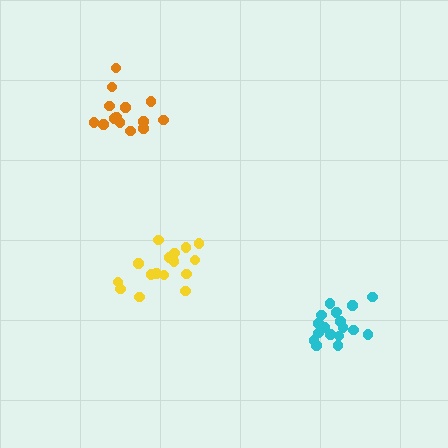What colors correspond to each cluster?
The clusters are colored: orange, cyan, yellow.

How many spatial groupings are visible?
There are 3 spatial groupings.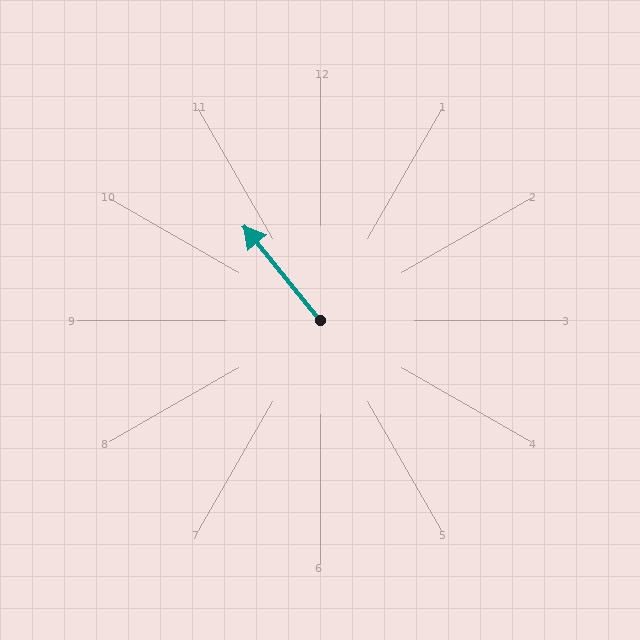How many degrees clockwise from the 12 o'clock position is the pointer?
Approximately 321 degrees.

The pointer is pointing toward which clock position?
Roughly 11 o'clock.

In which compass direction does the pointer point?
Northwest.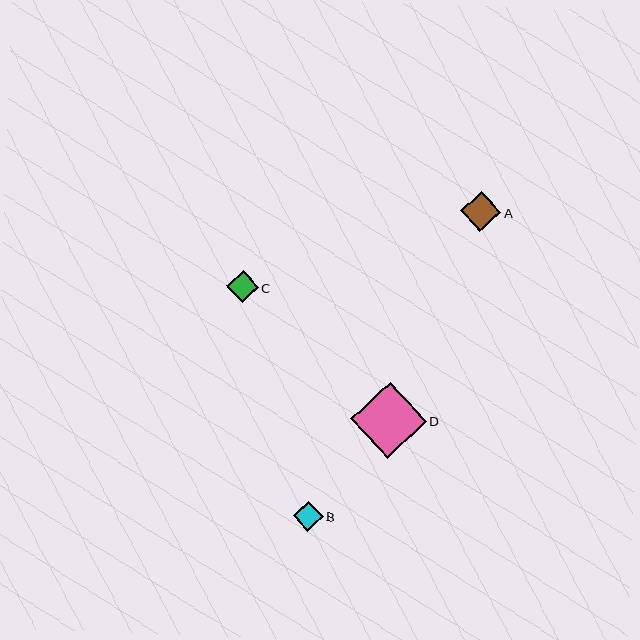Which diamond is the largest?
Diamond D is the largest with a size of approximately 76 pixels.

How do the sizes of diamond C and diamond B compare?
Diamond C and diamond B are approximately the same size.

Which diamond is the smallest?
Diamond B is the smallest with a size of approximately 30 pixels.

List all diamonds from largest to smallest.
From largest to smallest: D, A, C, B.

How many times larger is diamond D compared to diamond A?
Diamond D is approximately 1.9 times the size of diamond A.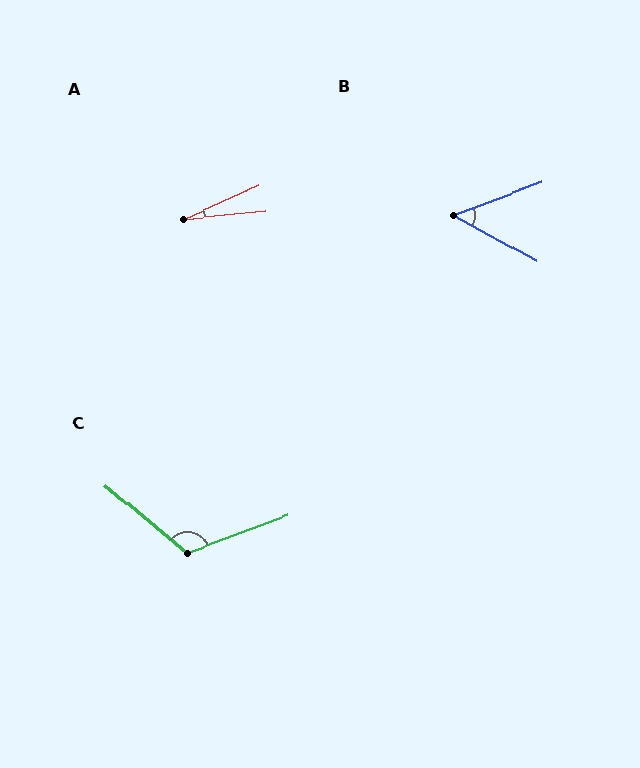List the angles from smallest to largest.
A (19°), B (49°), C (120°).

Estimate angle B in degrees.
Approximately 49 degrees.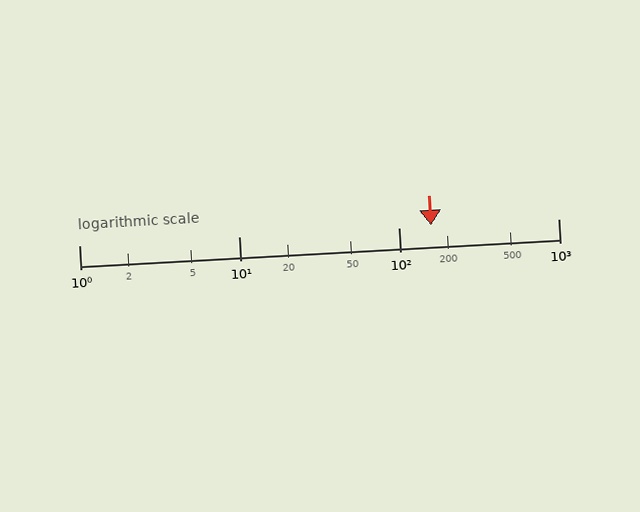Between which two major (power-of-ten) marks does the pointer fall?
The pointer is between 100 and 1000.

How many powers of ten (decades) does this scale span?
The scale spans 3 decades, from 1 to 1000.